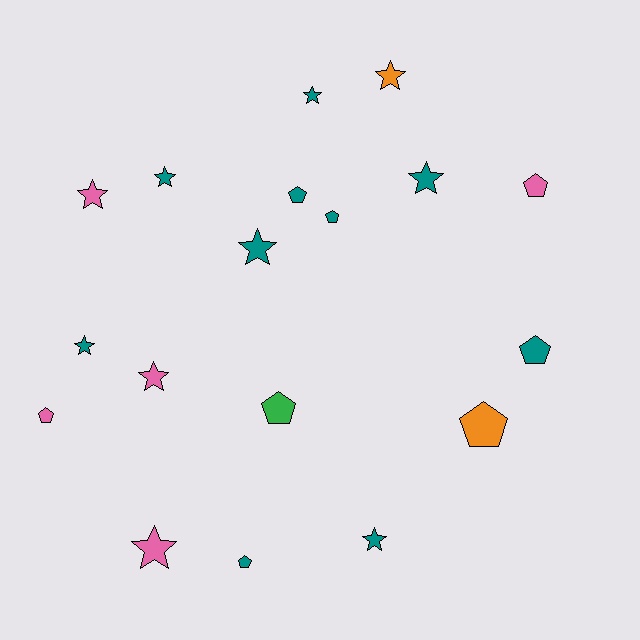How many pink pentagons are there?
There are 2 pink pentagons.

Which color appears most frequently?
Teal, with 10 objects.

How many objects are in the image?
There are 18 objects.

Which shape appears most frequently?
Star, with 10 objects.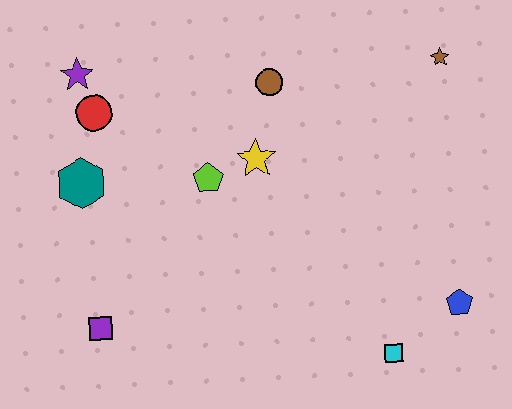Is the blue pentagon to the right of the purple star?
Yes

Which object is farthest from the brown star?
The purple square is farthest from the brown star.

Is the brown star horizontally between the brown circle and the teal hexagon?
No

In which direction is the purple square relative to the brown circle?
The purple square is below the brown circle.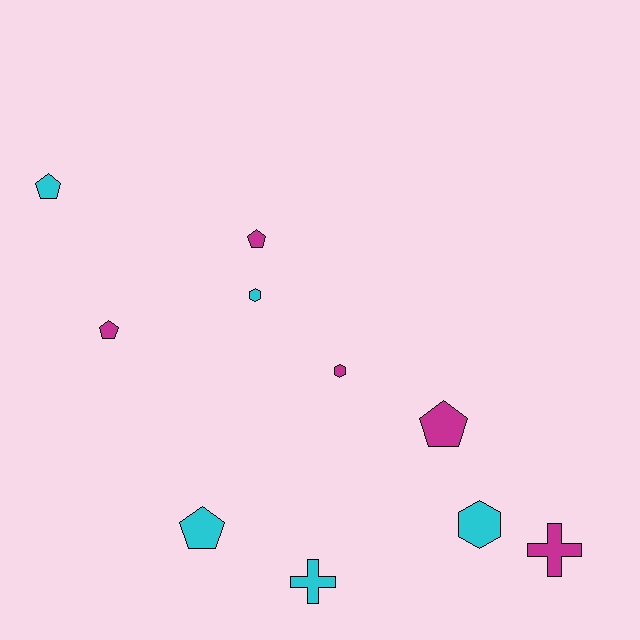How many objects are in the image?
There are 10 objects.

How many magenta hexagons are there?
There is 1 magenta hexagon.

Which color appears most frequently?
Cyan, with 5 objects.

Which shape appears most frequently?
Pentagon, with 5 objects.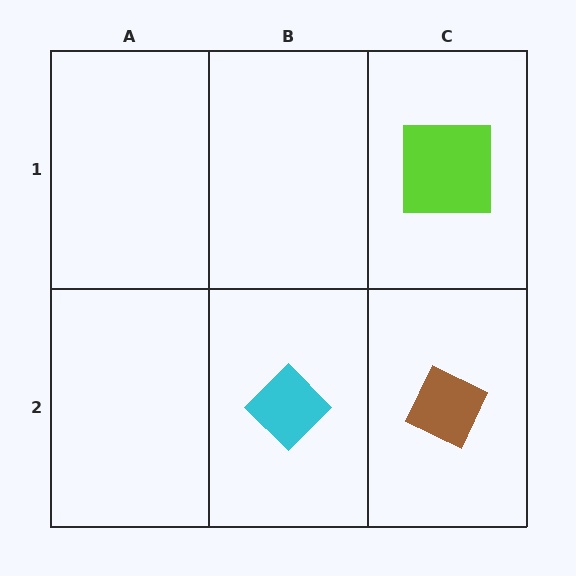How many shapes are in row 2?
2 shapes.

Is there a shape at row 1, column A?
No, that cell is empty.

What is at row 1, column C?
A lime square.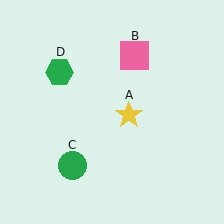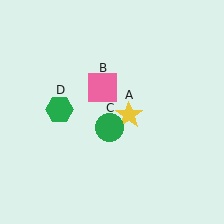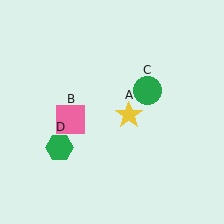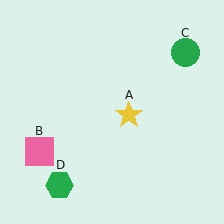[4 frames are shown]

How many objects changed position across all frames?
3 objects changed position: pink square (object B), green circle (object C), green hexagon (object D).